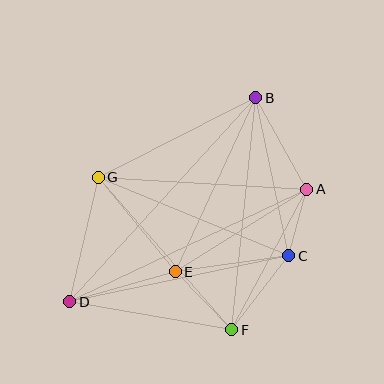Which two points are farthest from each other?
Points B and D are farthest from each other.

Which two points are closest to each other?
Points A and C are closest to each other.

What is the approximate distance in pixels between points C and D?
The distance between C and D is approximately 224 pixels.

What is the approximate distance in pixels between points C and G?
The distance between C and G is approximately 206 pixels.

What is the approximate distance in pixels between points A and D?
The distance between A and D is approximately 262 pixels.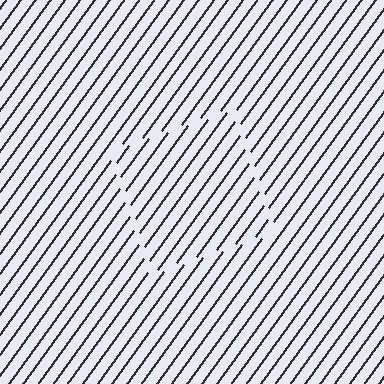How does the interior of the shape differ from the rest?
The interior of the shape contains the same grating, shifted by half a period — the contour is defined by the phase discontinuity where line-ends from the inner and outer gratings abut.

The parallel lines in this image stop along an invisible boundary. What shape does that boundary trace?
An illusory square. The interior of the shape contains the same grating, shifted by half a period — the contour is defined by the phase discontinuity where line-ends from the inner and outer gratings abut.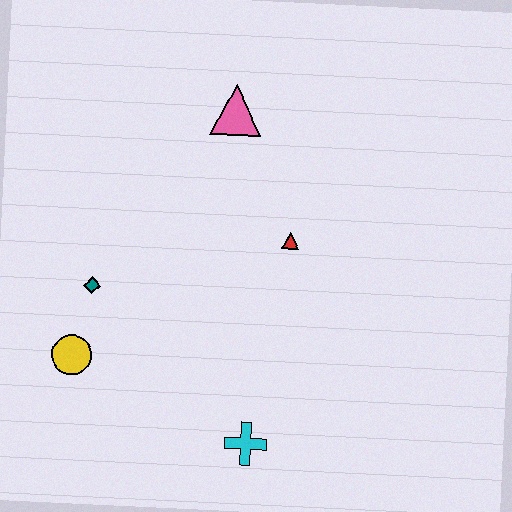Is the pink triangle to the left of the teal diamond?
No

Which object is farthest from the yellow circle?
The pink triangle is farthest from the yellow circle.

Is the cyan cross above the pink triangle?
No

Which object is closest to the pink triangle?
The red triangle is closest to the pink triangle.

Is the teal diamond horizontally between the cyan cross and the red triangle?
No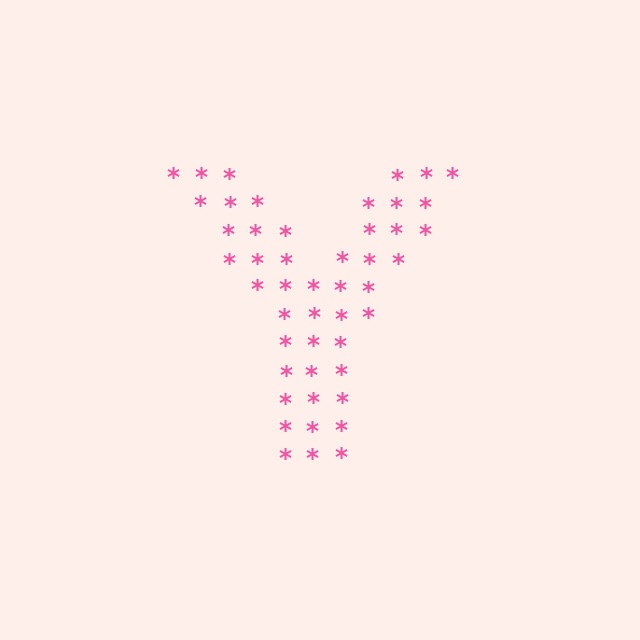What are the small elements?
The small elements are asterisks.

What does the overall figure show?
The overall figure shows the letter Y.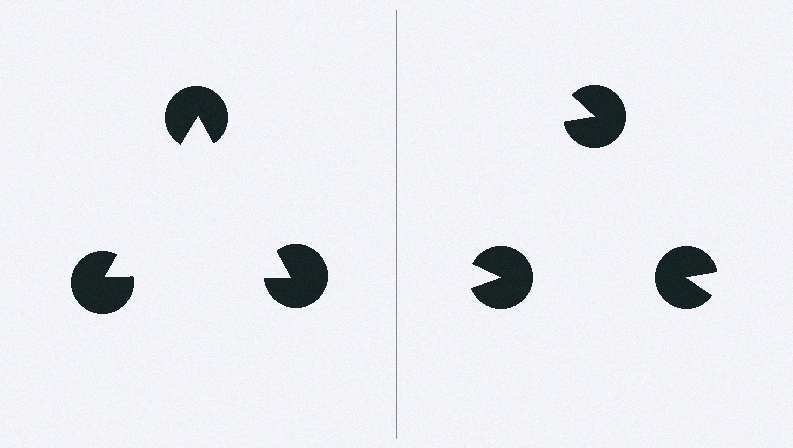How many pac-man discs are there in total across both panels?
6 — 3 on each side.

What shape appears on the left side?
An illusory triangle.